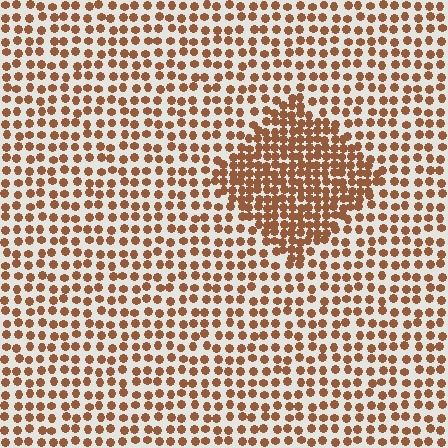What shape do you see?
I see a diamond.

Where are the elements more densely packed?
The elements are more densely packed inside the diamond boundary.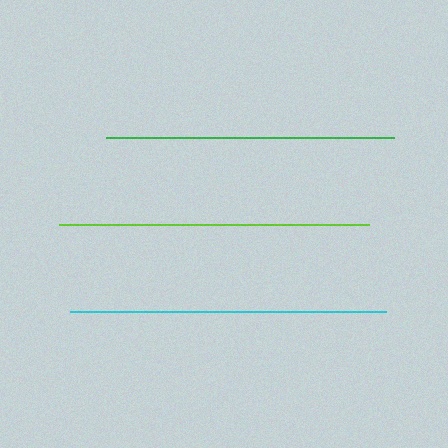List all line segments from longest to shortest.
From longest to shortest: cyan, lime, green.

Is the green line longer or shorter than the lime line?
The lime line is longer than the green line.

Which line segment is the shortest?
The green line is the shortest at approximately 287 pixels.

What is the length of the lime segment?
The lime segment is approximately 309 pixels long.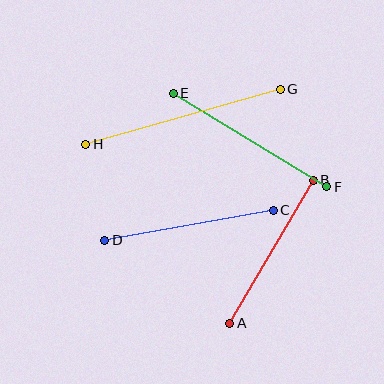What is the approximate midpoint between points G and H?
The midpoint is at approximately (183, 117) pixels.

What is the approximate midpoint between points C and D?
The midpoint is at approximately (189, 225) pixels.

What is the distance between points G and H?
The distance is approximately 202 pixels.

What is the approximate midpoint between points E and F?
The midpoint is at approximately (250, 140) pixels.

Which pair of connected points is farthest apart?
Points G and H are farthest apart.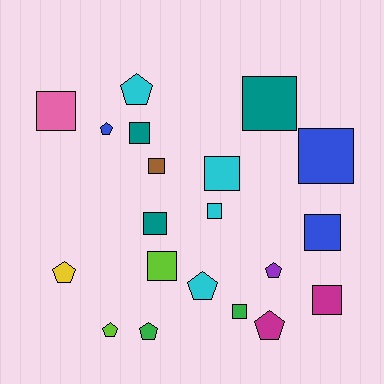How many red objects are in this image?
There are no red objects.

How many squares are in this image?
There are 12 squares.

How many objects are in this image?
There are 20 objects.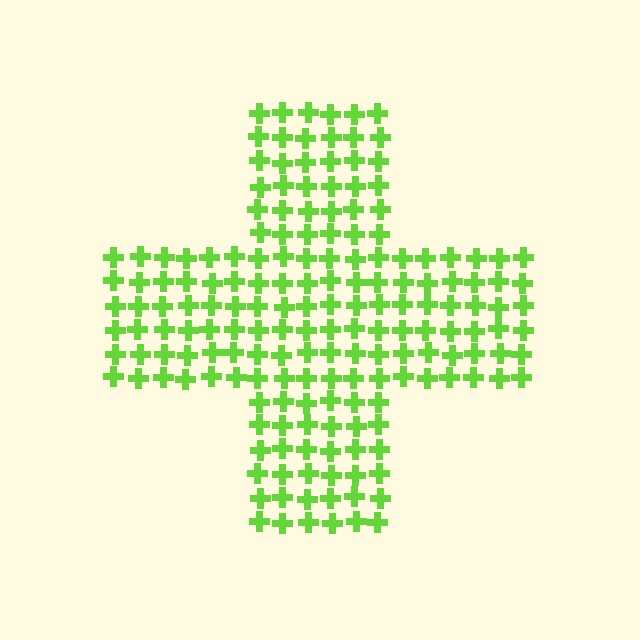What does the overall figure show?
The overall figure shows a cross.